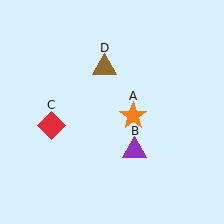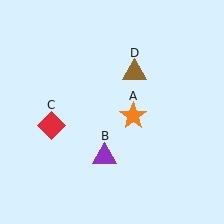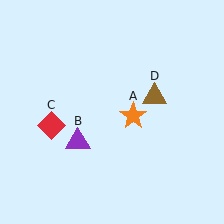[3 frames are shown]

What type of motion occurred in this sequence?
The purple triangle (object B), brown triangle (object D) rotated clockwise around the center of the scene.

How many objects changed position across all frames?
2 objects changed position: purple triangle (object B), brown triangle (object D).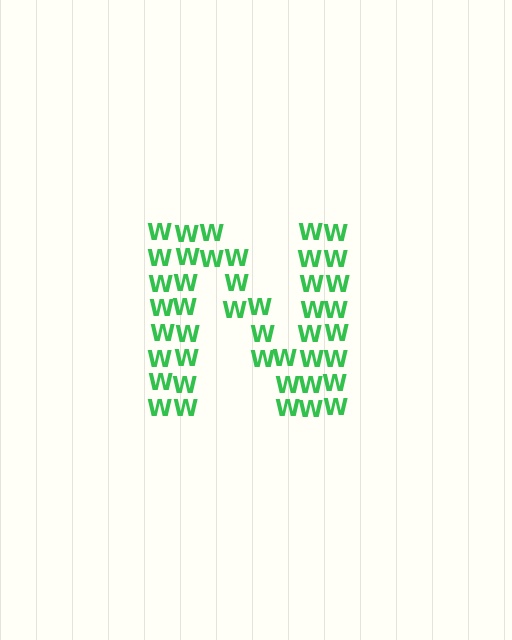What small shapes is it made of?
It is made of small letter W's.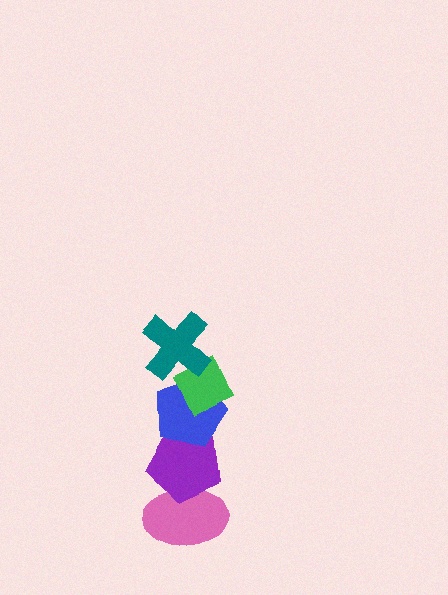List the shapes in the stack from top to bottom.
From top to bottom: the teal cross, the green diamond, the blue pentagon, the purple pentagon, the pink ellipse.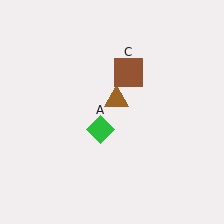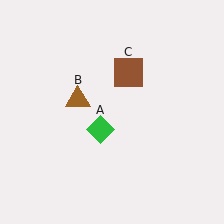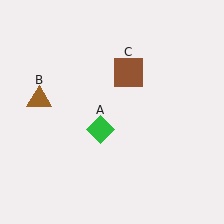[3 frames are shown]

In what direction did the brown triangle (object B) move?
The brown triangle (object B) moved left.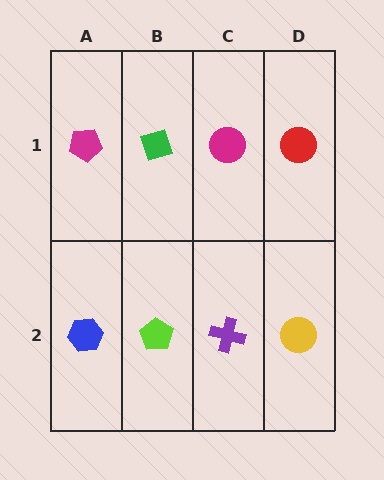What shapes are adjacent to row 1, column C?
A purple cross (row 2, column C), a green diamond (row 1, column B), a red circle (row 1, column D).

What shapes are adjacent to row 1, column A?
A blue hexagon (row 2, column A), a green diamond (row 1, column B).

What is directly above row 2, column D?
A red circle.